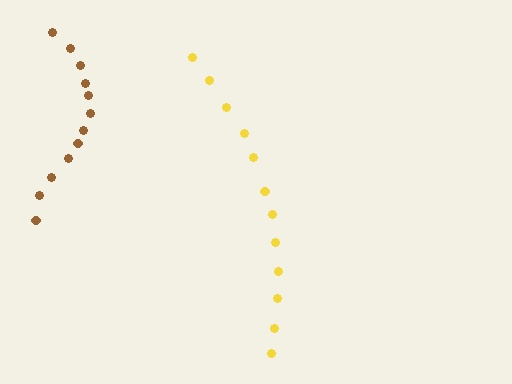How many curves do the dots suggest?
There are 2 distinct paths.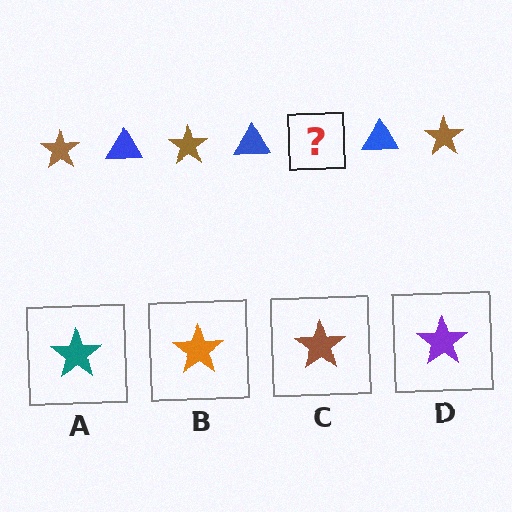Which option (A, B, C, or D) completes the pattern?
C.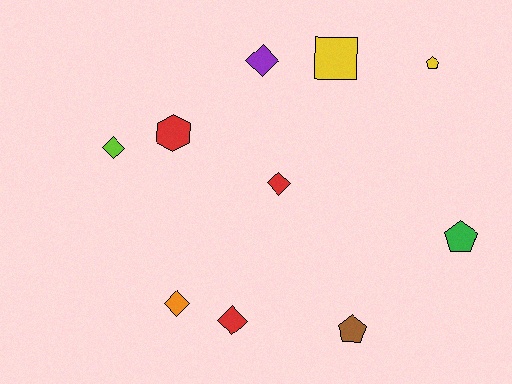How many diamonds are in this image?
There are 5 diamonds.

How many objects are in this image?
There are 10 objects.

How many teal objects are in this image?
There are no teal objects.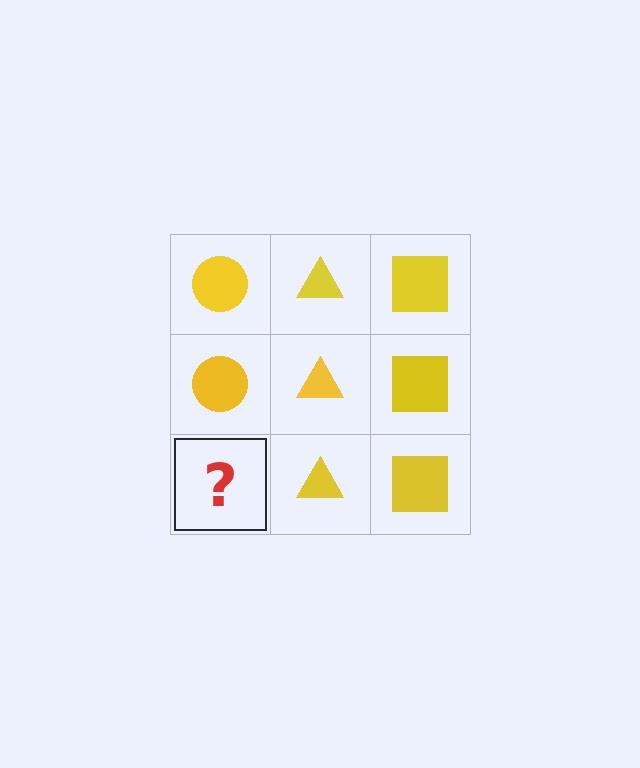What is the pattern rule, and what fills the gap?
The rule is that each column has a consistent shape. The gap should be filled with a yellow circle.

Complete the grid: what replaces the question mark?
The question mark should be replaced with a yellow circle.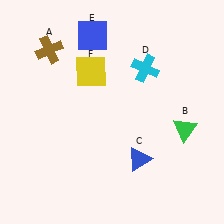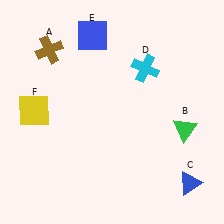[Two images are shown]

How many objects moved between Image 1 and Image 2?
2 objects moved between the two images.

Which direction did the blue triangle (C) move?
The blue triangle (C) moved right.